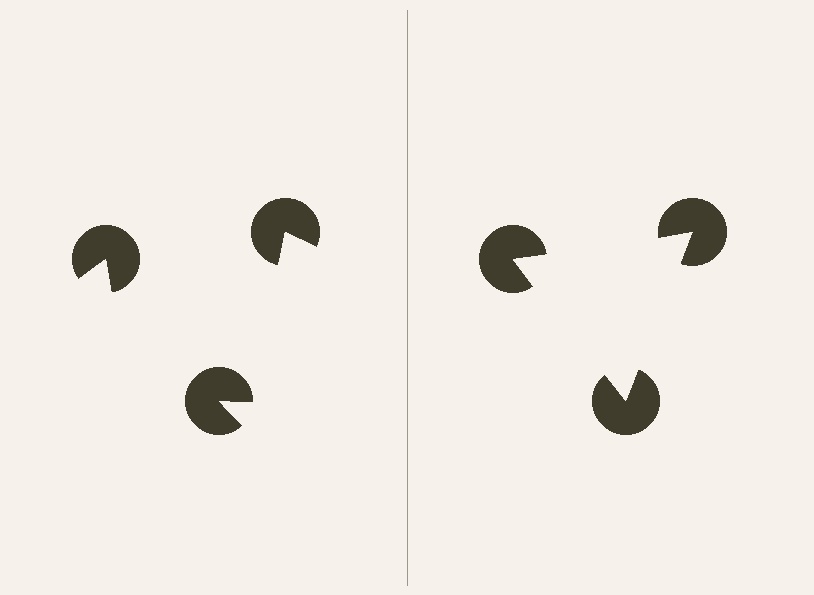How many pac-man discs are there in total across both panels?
6 — 3 on each side.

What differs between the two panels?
The pac-man discs are positioned identically on both sides; only the wedge orientations differ. On the right they align to a triangle; on the left they are misaligned.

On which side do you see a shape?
An illusory triangle appears on the right side. On the left side the wedge cuts are rotated, so no coherent shape forms.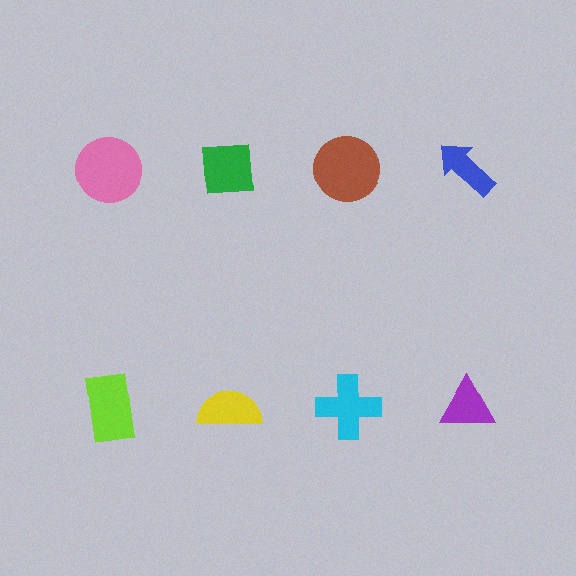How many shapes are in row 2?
4 shapes.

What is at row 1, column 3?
A brown circle.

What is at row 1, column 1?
A pink circle.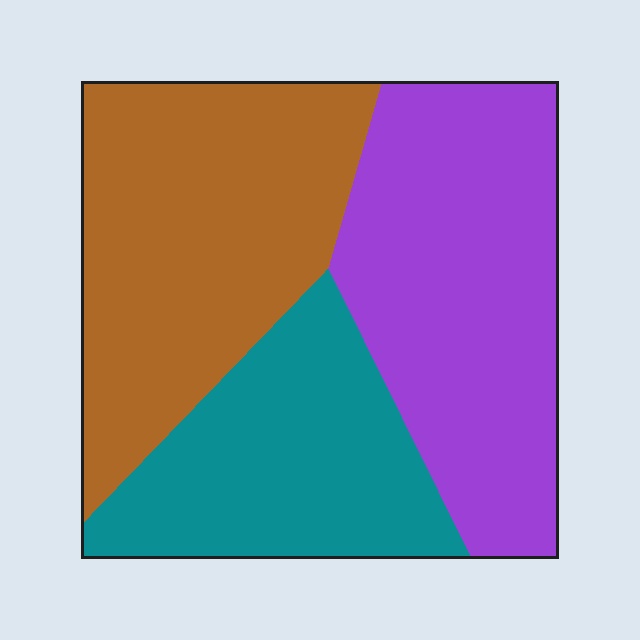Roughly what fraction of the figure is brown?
Brown takes up about three eighths (3/8) of the figure.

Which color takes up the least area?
Teal, at roughly 25%.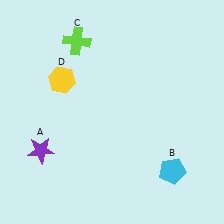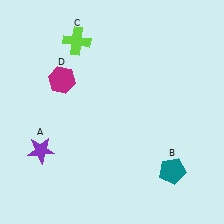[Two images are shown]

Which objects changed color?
B changed from cyan to teal. D changed from yellow to magenta.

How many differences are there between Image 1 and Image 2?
There are 2 differences between the two images.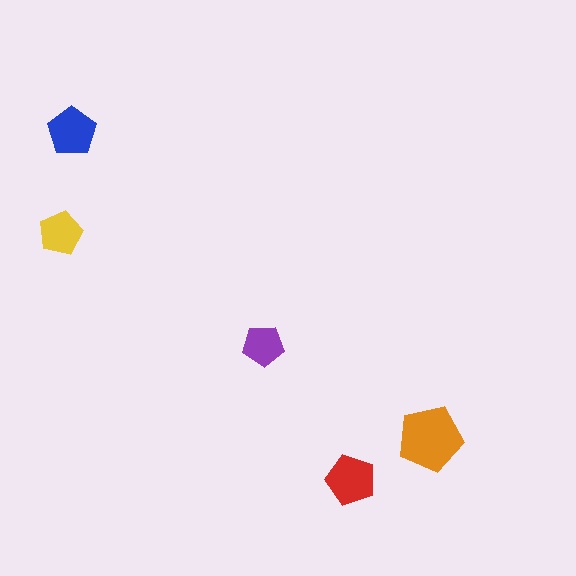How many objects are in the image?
There are 5 objects in the image.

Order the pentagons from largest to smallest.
the orange one, the red one, the blue one, the yellow one, the purple one.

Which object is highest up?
The blue pentagon is topmost.